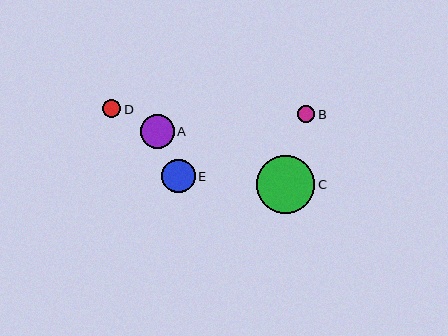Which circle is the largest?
Circle C is the largest with a size of approximately 58 pixels.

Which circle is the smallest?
Circle B is the smallest with a size of approximately 18 pixels.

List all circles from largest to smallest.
From largest to smallest: C, A, E, D, B.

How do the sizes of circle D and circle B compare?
Circle D and circle B are approximately the same size.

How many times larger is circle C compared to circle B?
Circle C is approximately 3.2 times the size of circle B.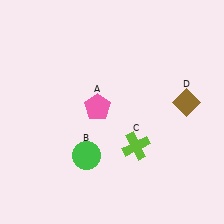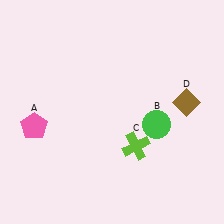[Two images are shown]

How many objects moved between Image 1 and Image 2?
2 objects moved between the two images.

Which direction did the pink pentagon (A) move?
The pink pentagon (A) moved left.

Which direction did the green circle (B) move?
The green circle (B) moved right.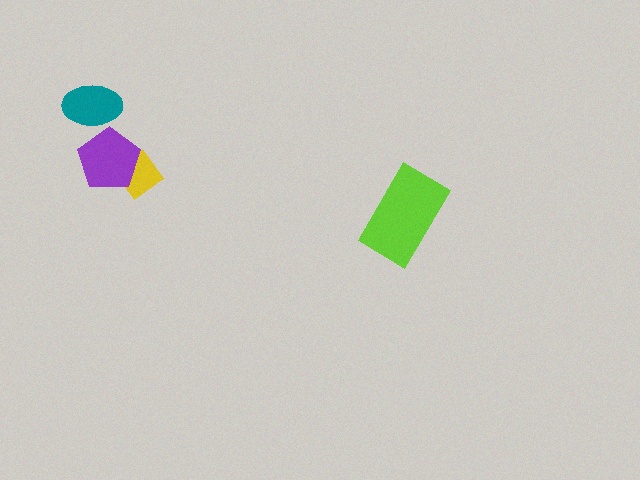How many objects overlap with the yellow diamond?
1 object overlaps with the yellow diamond.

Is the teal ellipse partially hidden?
No, no other shape covers it.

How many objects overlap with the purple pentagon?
2 objects overlap with the purple pentagon.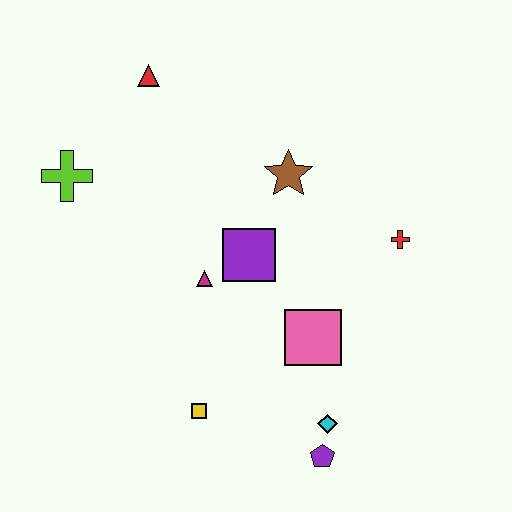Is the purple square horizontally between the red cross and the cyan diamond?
No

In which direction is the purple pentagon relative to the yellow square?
The purple pentagon is to the right of the yellow square.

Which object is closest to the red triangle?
The lime cross is closest to the red triangle.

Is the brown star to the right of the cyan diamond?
No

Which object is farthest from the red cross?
The lime cross is farthest from the red cross.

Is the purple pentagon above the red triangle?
No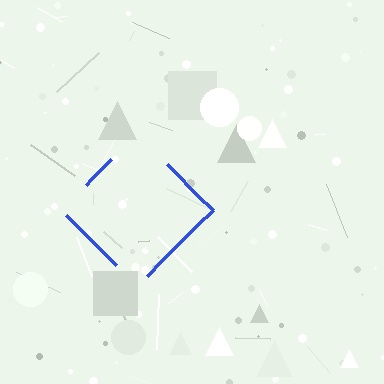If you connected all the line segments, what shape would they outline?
They would outline a diamond.